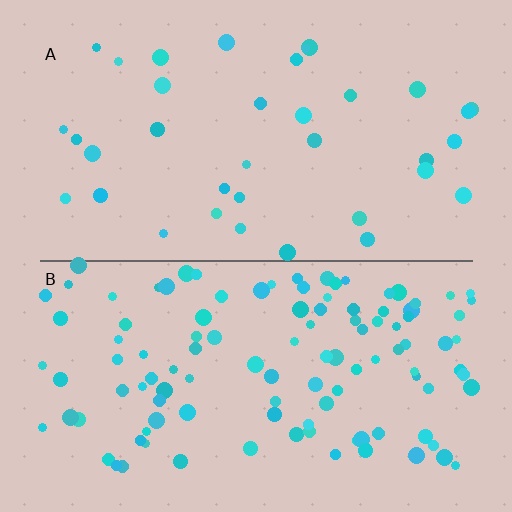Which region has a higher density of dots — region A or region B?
B (the bottom).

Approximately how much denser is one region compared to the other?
Approximately 3.1× — region B over region A.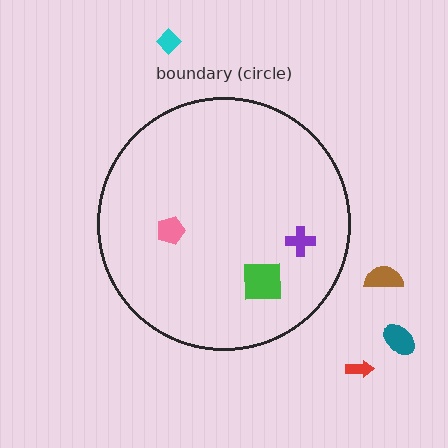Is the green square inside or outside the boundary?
Inside.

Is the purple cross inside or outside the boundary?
Inside.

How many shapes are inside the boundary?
3 inside, 4 outside.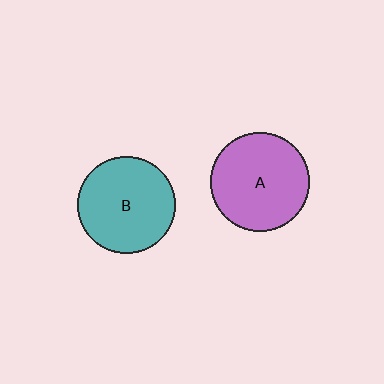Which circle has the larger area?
Circle A (purple).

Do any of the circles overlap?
No, none of the circles overlap.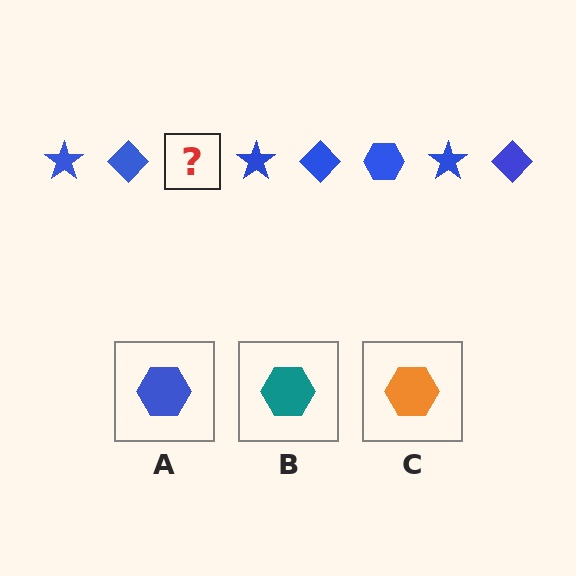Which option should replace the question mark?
Option A.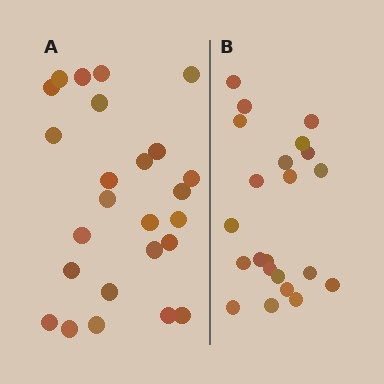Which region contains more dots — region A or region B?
Region A (the left region) has more dots.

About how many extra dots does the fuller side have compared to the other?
Region A has just a few more — roughly 2 or 3 more dots than region B.